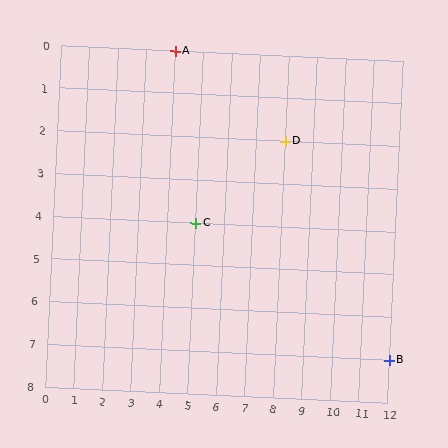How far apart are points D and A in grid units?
Points D and A are 4 columns and 2 rows apart (about 4.5 grid units diagonally).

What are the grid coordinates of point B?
Point B is at grid coordinates (12, 7).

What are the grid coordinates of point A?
Point A is at grid coordinates (4, 0).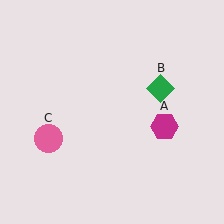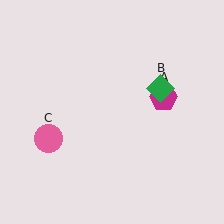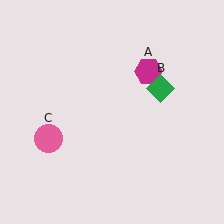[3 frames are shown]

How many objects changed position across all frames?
1 object changed position: magenta hexagon (object A).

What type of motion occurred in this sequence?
The magenta hexagon (object A) rotated counterclockwise around the center of the scene.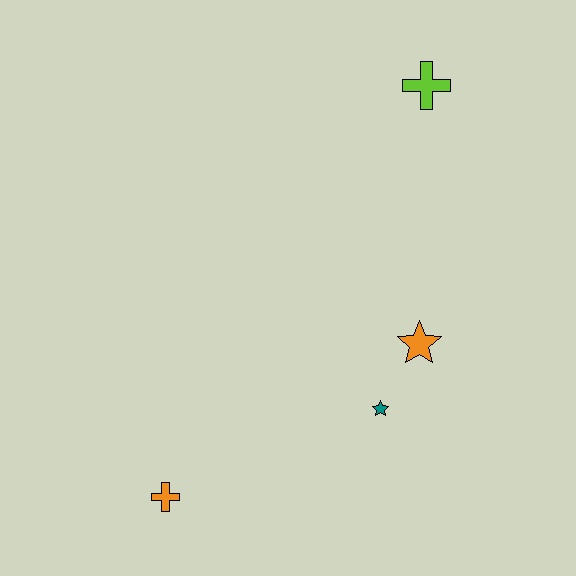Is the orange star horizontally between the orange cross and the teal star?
No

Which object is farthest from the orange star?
The orange cross is farthest from the orange star.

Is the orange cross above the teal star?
No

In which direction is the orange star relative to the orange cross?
The orange star is to the right of the orange cross.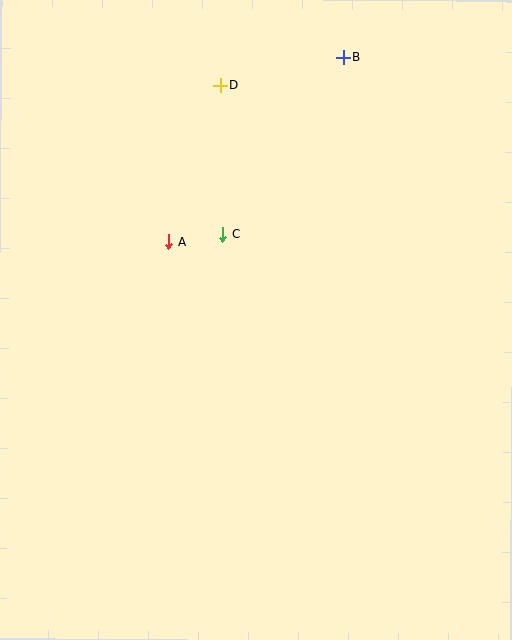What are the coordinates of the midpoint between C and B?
The midpoint between C and B is at (283, 146).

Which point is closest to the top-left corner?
Point D is closest to the top-left corner.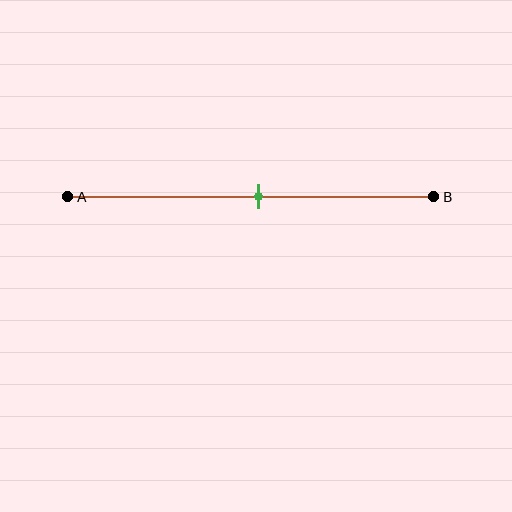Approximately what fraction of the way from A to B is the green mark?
The green mark is approximately 50% of the way from A to B.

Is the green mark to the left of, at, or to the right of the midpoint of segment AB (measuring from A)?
The green mark is approximately at the midpoint of segment AB.